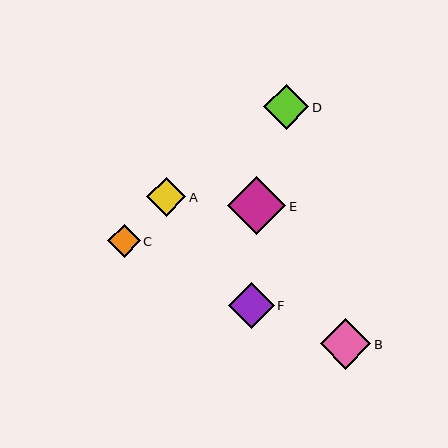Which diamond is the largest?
Diamond E is the largest with a size of approximately 58 pixels.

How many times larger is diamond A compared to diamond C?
Diamond A is approximately 1.2 times the size of diamond C.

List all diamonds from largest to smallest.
From largest to smallest: E, B, F, D, A, C.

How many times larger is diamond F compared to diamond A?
Diamond F is approximately 1.2 times the size of diamond A.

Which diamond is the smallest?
Diamond C is the smallest with a size of approximately 33 pixels.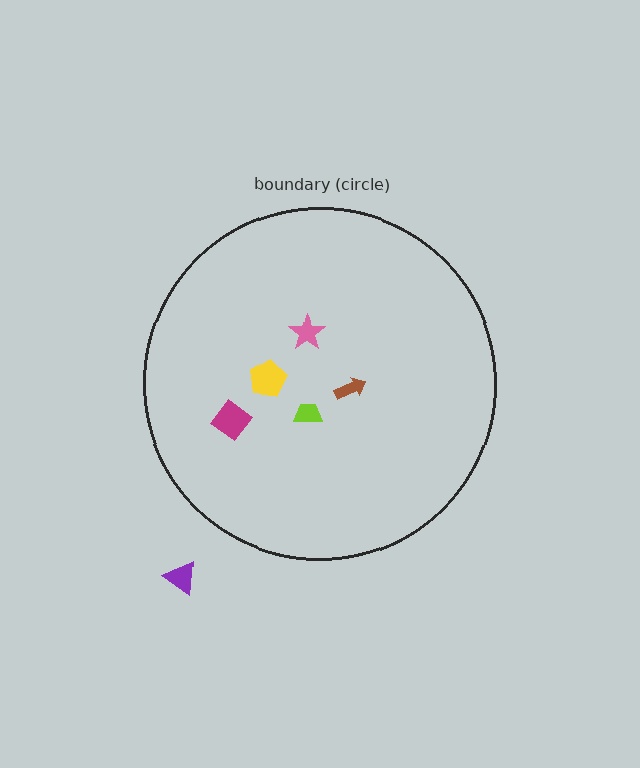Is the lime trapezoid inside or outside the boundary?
Inside.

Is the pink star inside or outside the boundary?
Inside.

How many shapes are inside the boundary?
5 inside, 1 outside.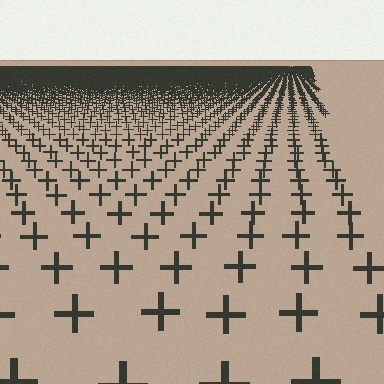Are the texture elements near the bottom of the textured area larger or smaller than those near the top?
Larger. Near the bottom, elements are closer to the viewer and appear at a bigger on-screen size.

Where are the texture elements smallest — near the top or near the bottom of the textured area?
Near the top.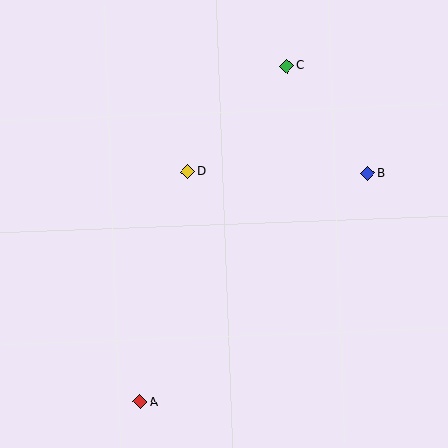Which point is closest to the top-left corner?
Point D is closest to the top-left corner.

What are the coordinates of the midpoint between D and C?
The midpoint between D and C is at (237, 119).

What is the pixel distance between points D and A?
The distance between D and A is 235 pixels.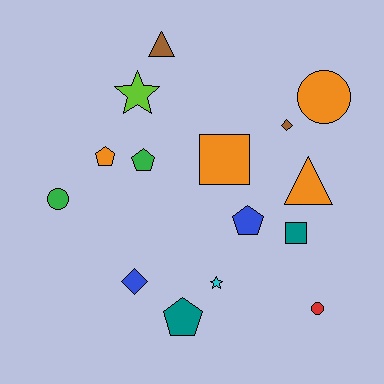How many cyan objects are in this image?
There is 1 cyan object.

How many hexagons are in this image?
There are no hexagons.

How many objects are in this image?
There are 15 objects.